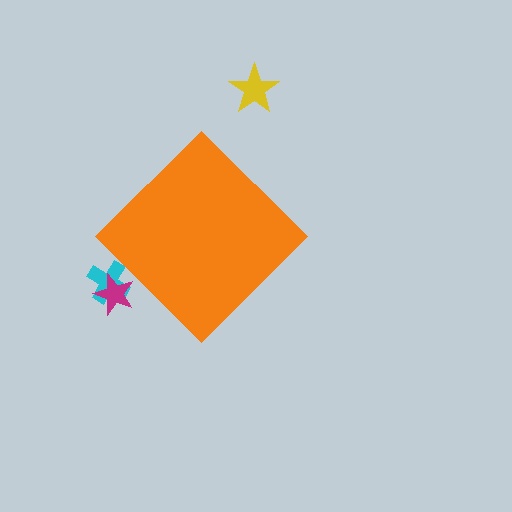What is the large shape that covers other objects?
An orange diamond.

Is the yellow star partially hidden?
No, the yellow star is fully visible.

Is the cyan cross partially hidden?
Yes, the cyan cross is partially hidden behind the orange diamond.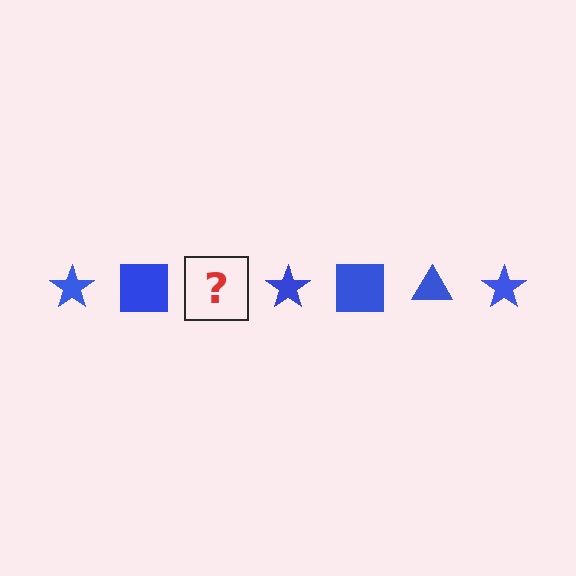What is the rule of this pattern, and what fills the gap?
The rule is that the pattern cycles through star, square, triangle shapes in blue. The gap should be filled with a blue triangle.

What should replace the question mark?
The question mark should be replaced with a blue triangle.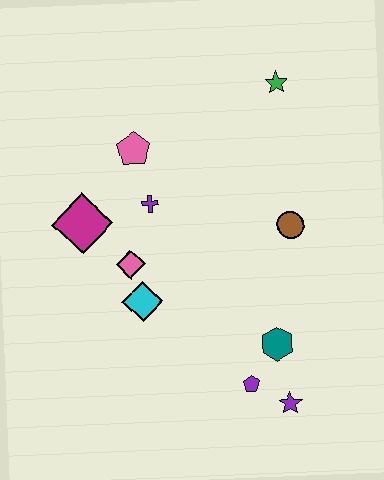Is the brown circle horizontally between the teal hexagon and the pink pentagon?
No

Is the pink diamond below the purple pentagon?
No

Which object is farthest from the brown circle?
The magenta diamond is farthest from the brown circle.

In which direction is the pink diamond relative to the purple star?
The pink diamond is to the left of the purple star.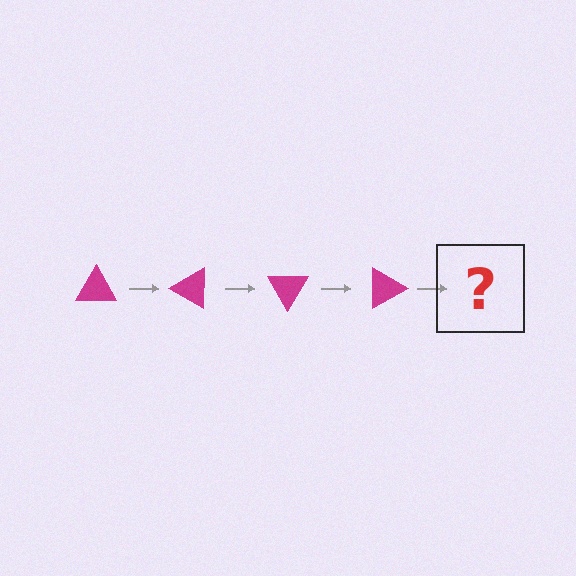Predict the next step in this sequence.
The next step is a magenta triangle rotated 120 degrees.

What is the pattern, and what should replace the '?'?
The pattern is that the triangle rotates 30 degrees each step. The '?' should be a magenta triangle rotated 120 degrees.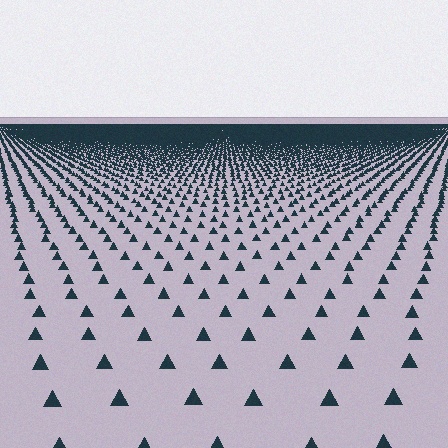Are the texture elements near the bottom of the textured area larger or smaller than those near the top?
Larger. Near the bottom, elements are closer to the viewer and appear at a bigger on-screen size.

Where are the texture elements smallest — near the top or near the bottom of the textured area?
Near the top.